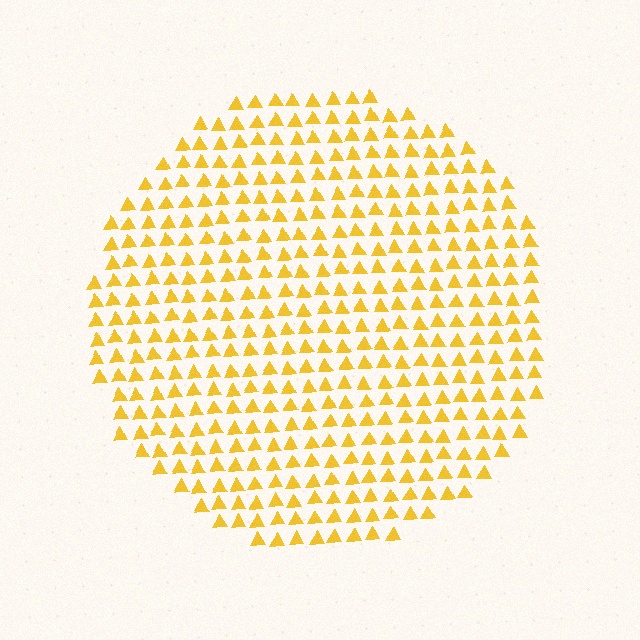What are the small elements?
The small elements are triangles.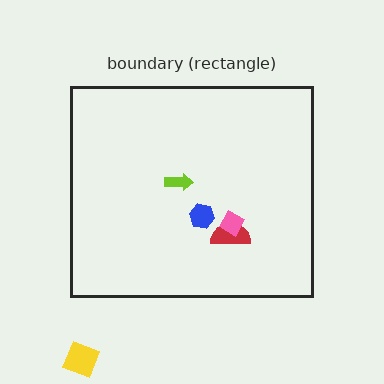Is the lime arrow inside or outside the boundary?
Inside.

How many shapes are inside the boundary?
4 inside, 1 outside.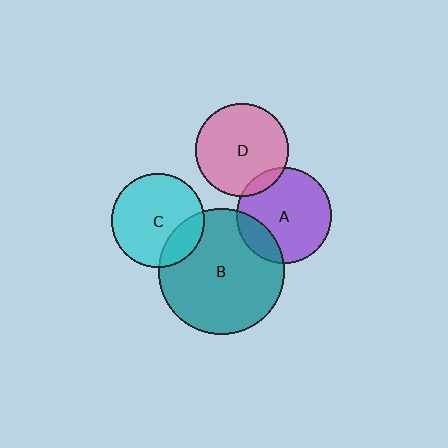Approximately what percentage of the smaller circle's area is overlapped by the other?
Approximately 20%.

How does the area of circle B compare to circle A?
Approximately 1.7 times.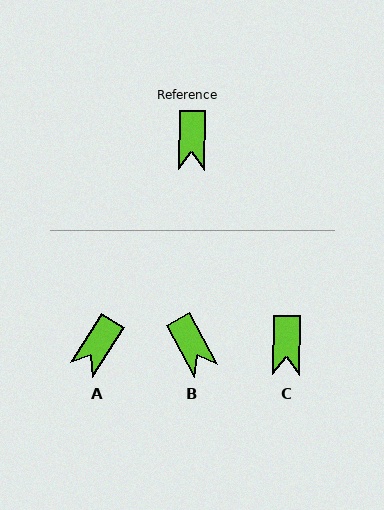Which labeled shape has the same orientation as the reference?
C.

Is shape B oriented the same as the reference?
No, it is off by about 30 degrees.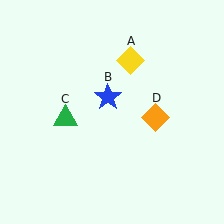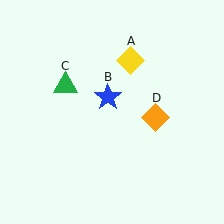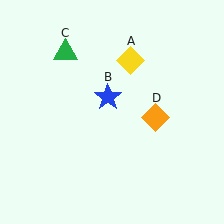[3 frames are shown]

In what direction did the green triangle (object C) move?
The green triangle (object C) moved up.